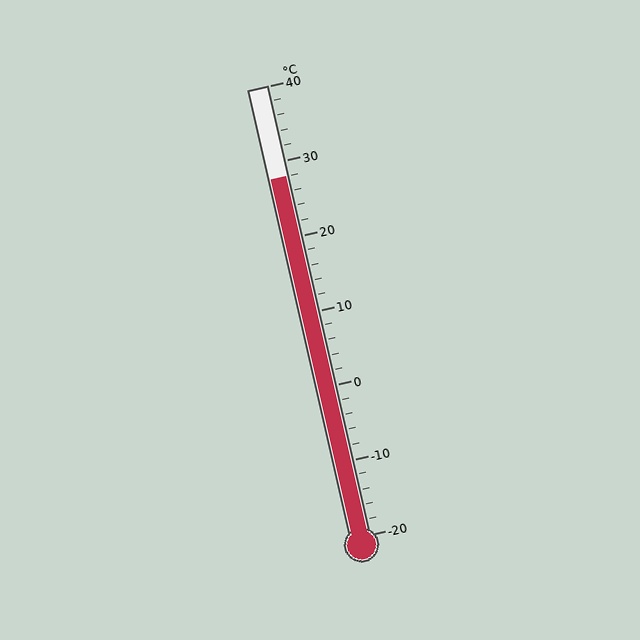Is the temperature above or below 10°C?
The temperature is above 10°C.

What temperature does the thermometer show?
The thermometer shows approximately 28°C.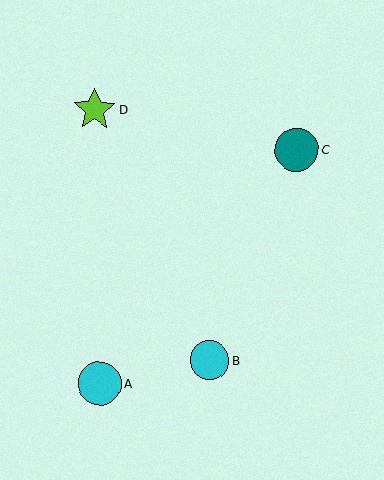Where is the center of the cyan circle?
The center of the cyan circle is at (210, 360).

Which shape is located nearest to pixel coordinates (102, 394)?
The cyan circle (labeled A) at (99, 383) is nearest to that location.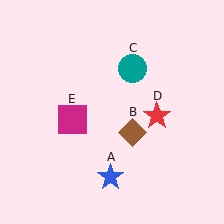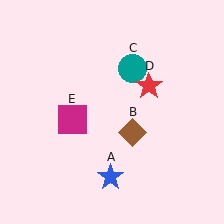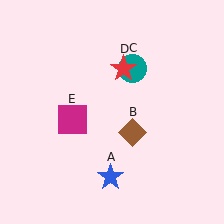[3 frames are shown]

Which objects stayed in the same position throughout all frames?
Blue star (object A) and brown diamond (object B) and teal circle (object C) and magenta square (object E) remained stationary.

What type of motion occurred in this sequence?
The red star (object D) rotated counterclockwise around the center of the scene.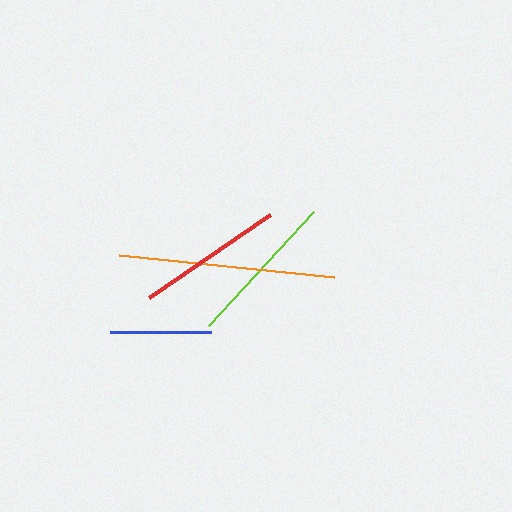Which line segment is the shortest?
The blue line is the shortest at approximately 101 pixels.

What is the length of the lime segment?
The lime segment is approximately 155 pixels long.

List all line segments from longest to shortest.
From longest to shortest: orange, lime, red, blue.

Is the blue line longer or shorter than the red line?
The red line is longer than the blue line.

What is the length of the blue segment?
The blue segment is approximately 101 pixels long.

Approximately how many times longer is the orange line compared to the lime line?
The orange line is approximately 1.4 times the length of the lime line.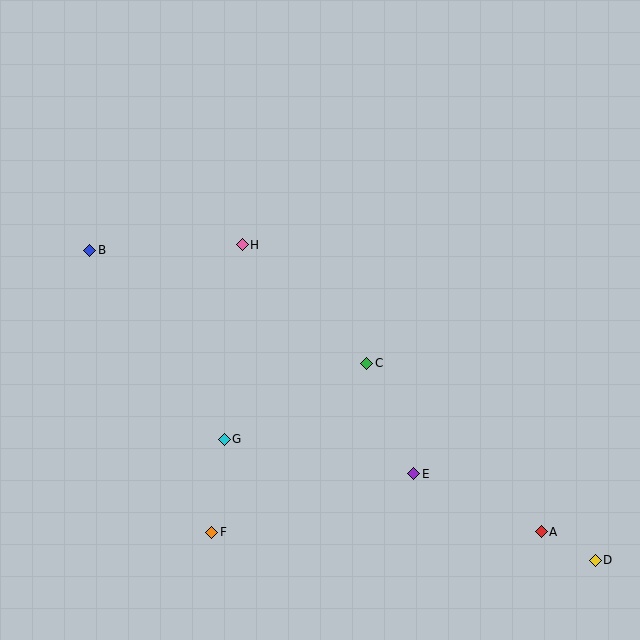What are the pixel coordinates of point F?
Point F is at (212, 532).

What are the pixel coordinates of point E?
Point E is at (414, 474).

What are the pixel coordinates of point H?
Point H is at (242, 245).